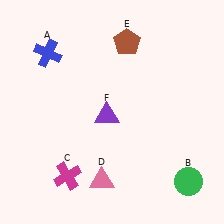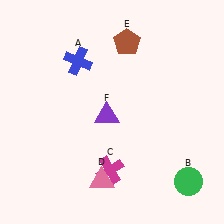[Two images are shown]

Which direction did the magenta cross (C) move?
The magenta cross (C) moved right.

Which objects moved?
The objects that moved are: the blue cross (A), the magenta cross (C).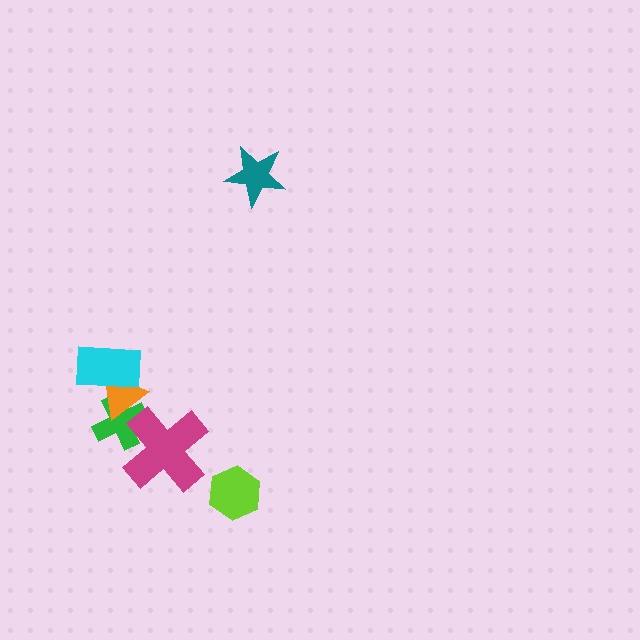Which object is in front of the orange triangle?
The cyan rectangle is in front of the orange triangle.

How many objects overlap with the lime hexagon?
0 objects overlap with the lime hexagon.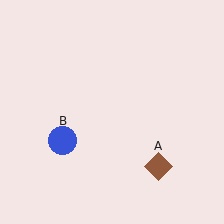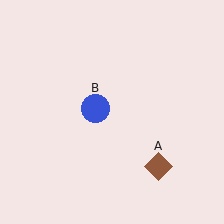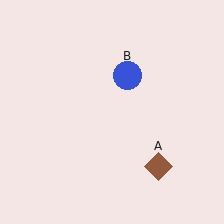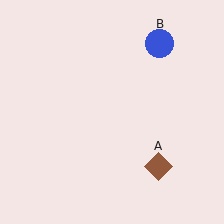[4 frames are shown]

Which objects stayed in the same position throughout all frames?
Brown diamond (object A) remained stationary.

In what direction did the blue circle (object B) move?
The blue circle (object B) moved up and to the right.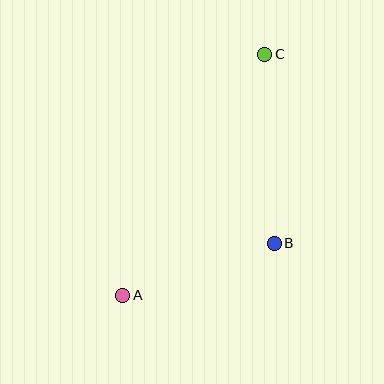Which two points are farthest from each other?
Points A and C are farthest from each other.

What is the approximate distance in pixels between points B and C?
The distance between B and C is approximately 189 pixels.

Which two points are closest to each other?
Points A and B are closest to each other.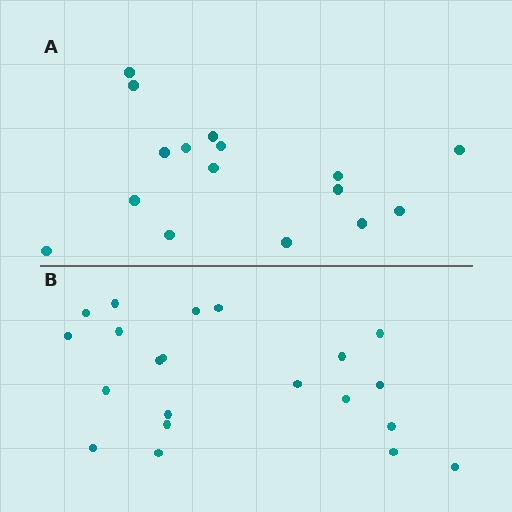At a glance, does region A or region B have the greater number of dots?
Region B (the bottom region) has more dots.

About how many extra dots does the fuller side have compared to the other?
Region B has about 5 more dots than region A.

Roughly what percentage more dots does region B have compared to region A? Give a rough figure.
About 30% more.